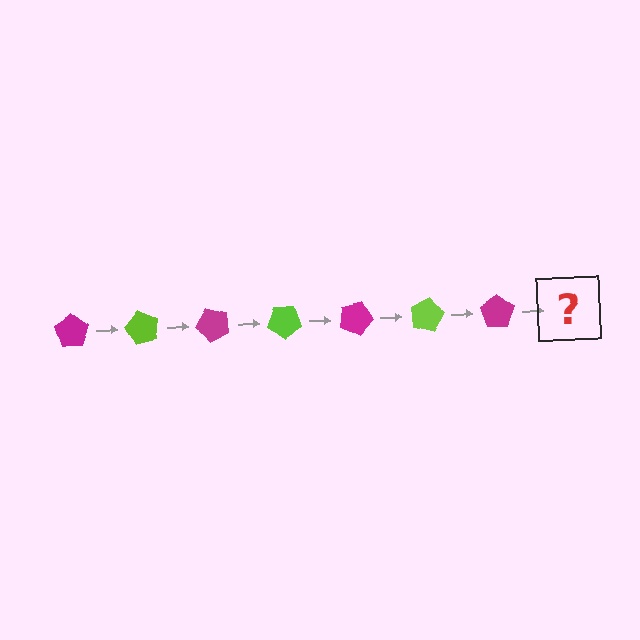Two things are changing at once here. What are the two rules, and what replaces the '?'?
The two rules are that it rotates 60 degrees each step and the color cycles through magenta and lime. The '?' should be a lime pentagon, rotated 420 degrees from the start.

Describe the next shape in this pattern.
It should be a lime pentagon, rotated 420 degrees from the start.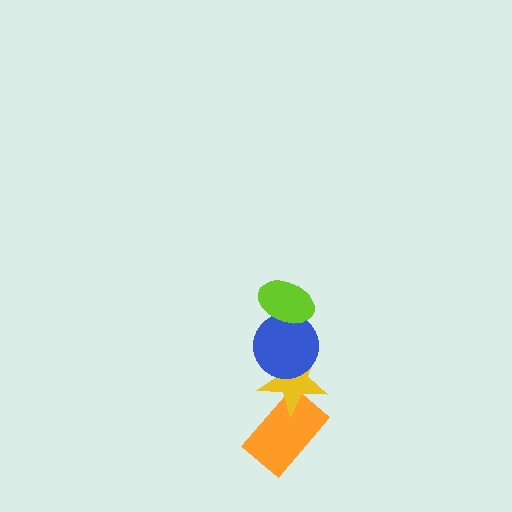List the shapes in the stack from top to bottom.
From top to bottom: the lime ellipse, the blue circle, the yellow star, the orange rectangle.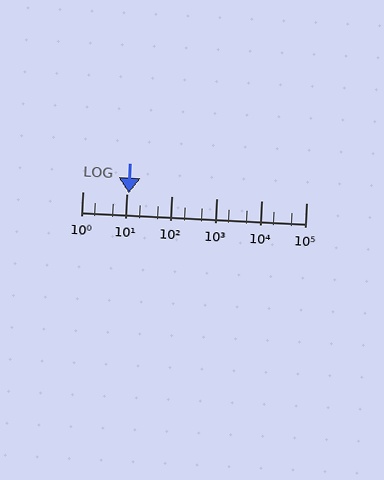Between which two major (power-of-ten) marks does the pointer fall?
The pointer is between 10 and 100.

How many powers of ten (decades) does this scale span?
The scale spans 5 decades, from 1 to 100000.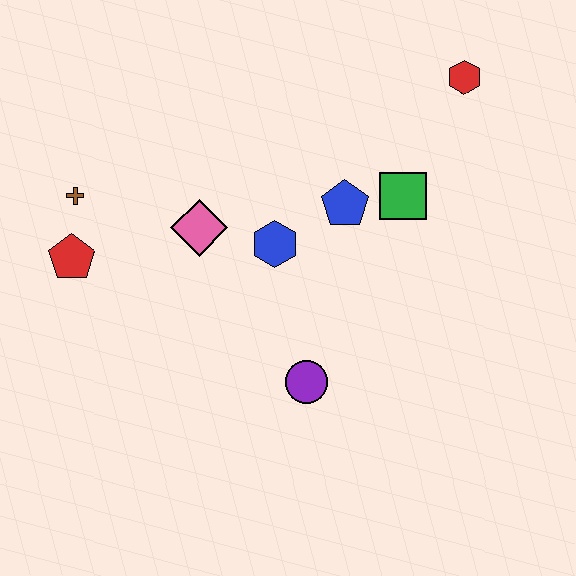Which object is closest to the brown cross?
The red pentagon is closest to the brown cross.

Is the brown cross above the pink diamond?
Yes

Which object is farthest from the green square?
The red pentagon is farthest from the green square.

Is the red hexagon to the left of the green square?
No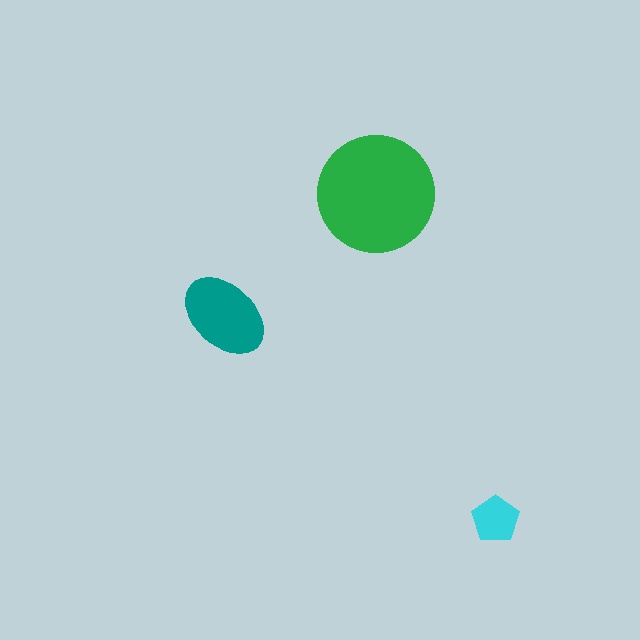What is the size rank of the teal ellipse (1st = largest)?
2nd.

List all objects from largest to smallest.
The green circle, the teal ellipse, the cyan pentagon.